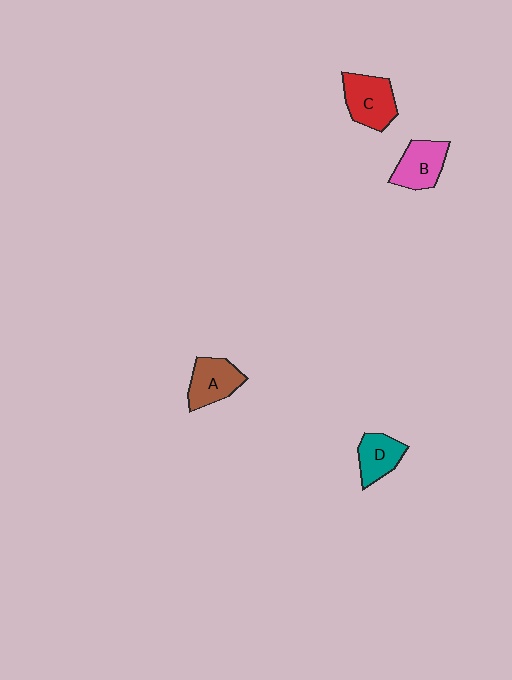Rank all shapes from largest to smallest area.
From largest to smallest: C (red), A (brown), B (pink), D (teal).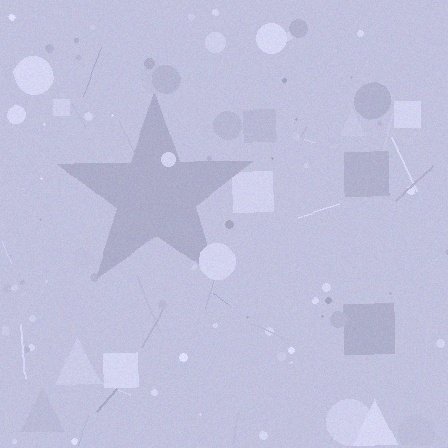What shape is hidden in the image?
A star is hidden in the image.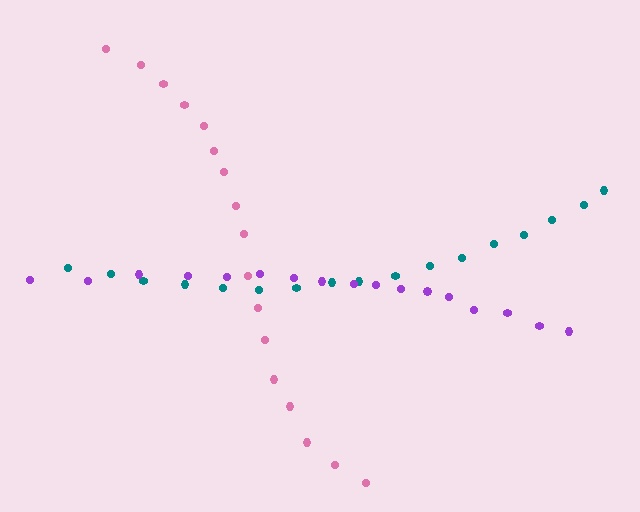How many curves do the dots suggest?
There are 3 distinct paths.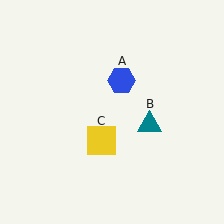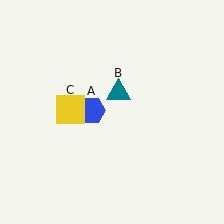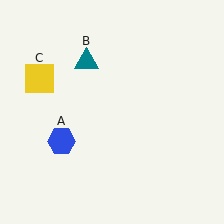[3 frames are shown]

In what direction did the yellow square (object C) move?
The yellow square (object C) moved up and to the left.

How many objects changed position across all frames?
3 objects changed position: blue hexagon (object A), teal triangle (object B), yellow square (object C).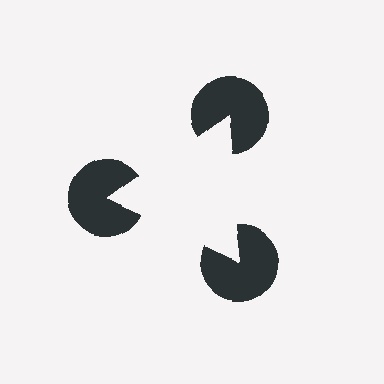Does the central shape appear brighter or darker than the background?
It typically appears slightly brighter than the background, even though no actual brightness change is drawn.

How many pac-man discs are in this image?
There are 3 — one at each vertex of the illusory triangle.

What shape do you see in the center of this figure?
An illusory triangle — its edges are inferred from the aligned wedge cuts in the pac-man discs, not physically drawn.